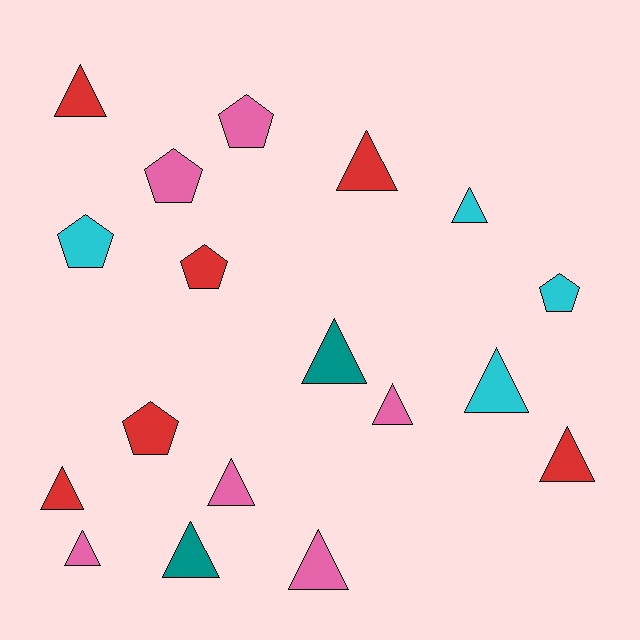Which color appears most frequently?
Pink, with 6 objects.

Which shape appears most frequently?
Triangle, with 12 objects.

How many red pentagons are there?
There are 2 red pentagons.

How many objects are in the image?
There are 18 objects.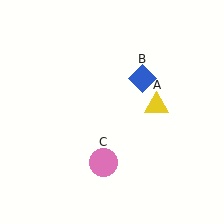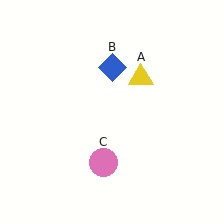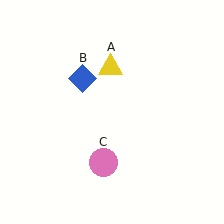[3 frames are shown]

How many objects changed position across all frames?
2 objects changed position: yellow triangle (object A), blue diamond (object B).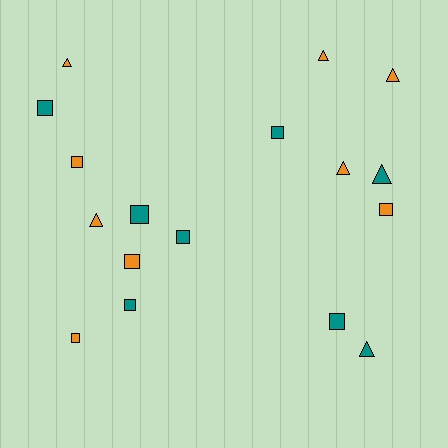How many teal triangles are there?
There are 2 teal triangles.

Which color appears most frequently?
Orange, with 9 objects.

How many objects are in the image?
There are 17 objects.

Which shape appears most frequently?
Square, with 10 objects.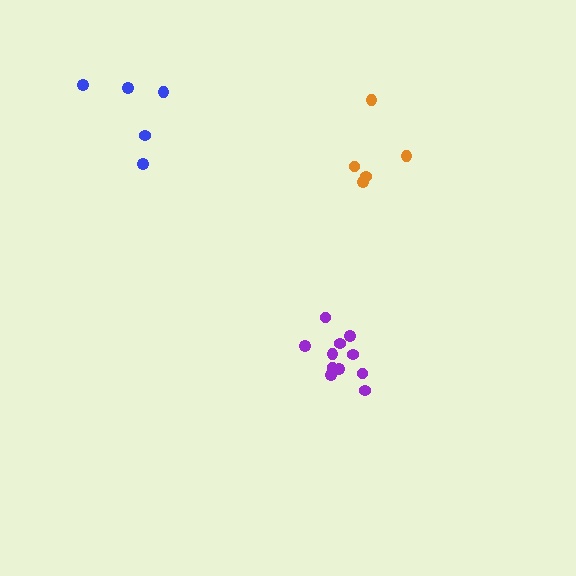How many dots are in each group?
Group 1: 11 dots, Group 2: 5 dots, Group 3: 5 dots (21 total).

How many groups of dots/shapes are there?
There are 3 groups.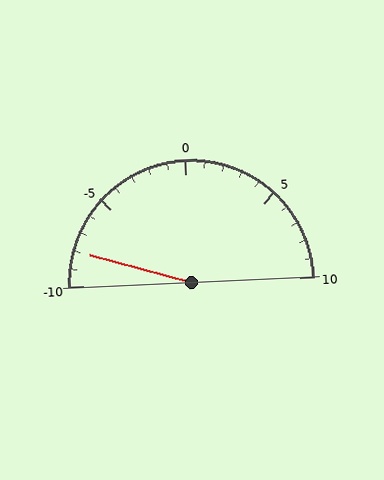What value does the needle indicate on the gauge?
The needle indicates approximately -8.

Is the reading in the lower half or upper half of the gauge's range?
The reading is in the lower half of the range (-10 to 10).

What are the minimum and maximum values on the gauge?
The gauge ranges from -10 to 10.